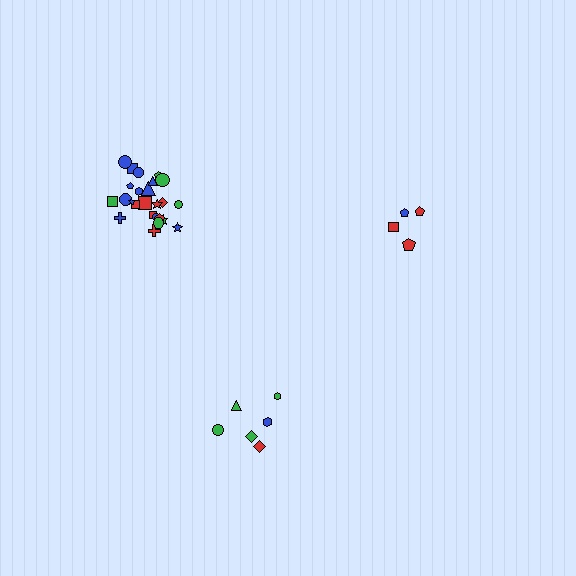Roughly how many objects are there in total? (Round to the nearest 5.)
Roughly 35 objects in total.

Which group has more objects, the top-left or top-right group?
The top-left group.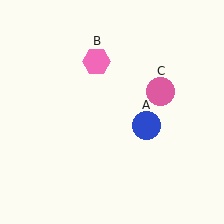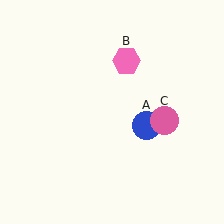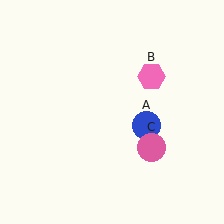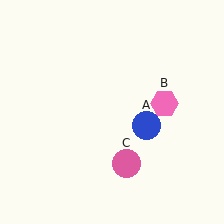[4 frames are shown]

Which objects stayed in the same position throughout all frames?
Blue circle (object A) remained stationary.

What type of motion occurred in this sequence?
The pink hexagon (object B), pink circle (object C) rotated clockwise around the center of the scene.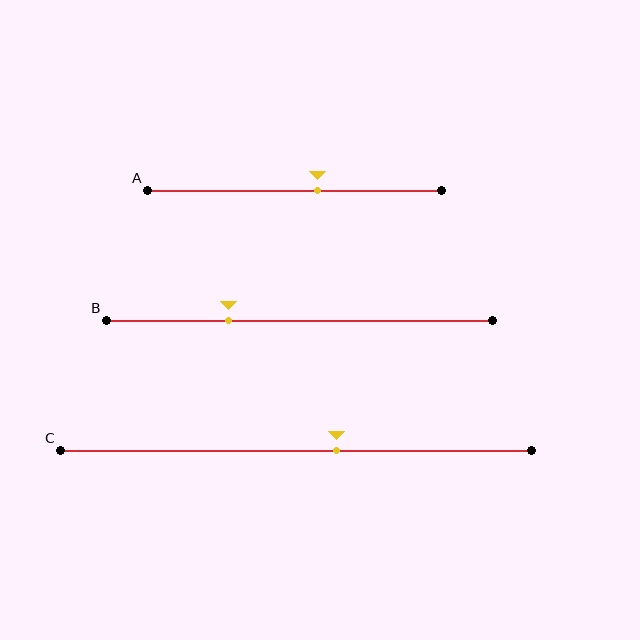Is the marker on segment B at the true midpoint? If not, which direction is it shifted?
No, the marker on segment B is shifted to the left by about 19% of the segment length.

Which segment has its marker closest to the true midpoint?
Segment A has its marker closest to the true midpoint.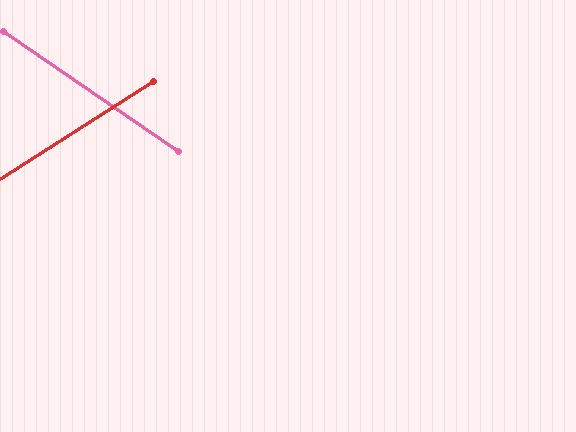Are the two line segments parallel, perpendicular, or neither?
Neither parallel nor perpendicular — they differ by about 67°.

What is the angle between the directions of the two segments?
Approximately 67 degrees.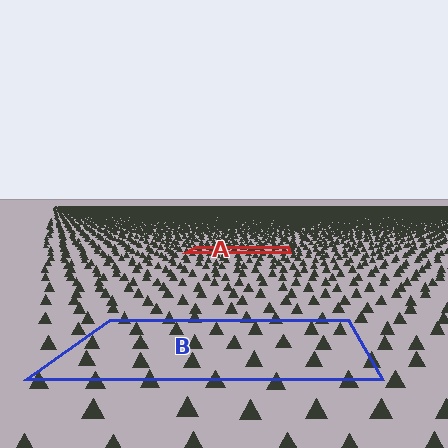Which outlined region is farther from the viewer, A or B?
Region A is farther from the viewer — the texture elements inside it appear smaller and more densely packed.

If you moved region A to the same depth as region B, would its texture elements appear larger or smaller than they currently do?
They would appear larger. At a closer depth, the same texture elements are projected at a bigger on-screen size.